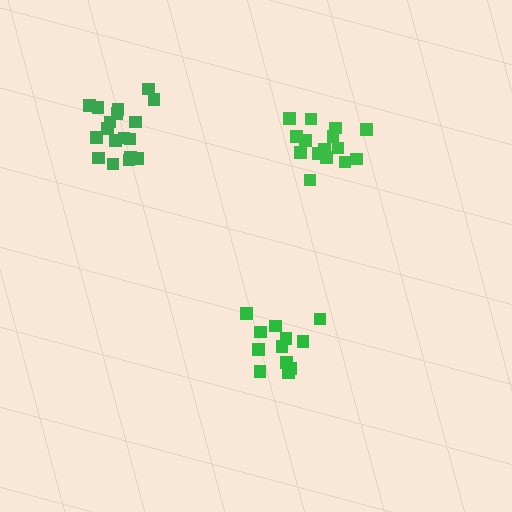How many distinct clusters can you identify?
There are 3 distinct clusters.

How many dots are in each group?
Group 1: 15 dots, Group 2: 18 dots, Group 3: 12 dots (45 total).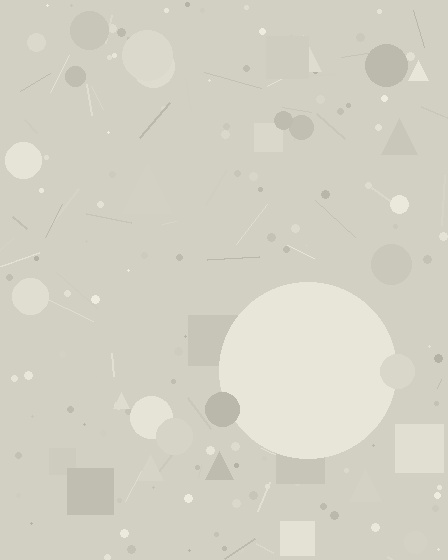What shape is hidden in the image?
A circle is hidden in the image.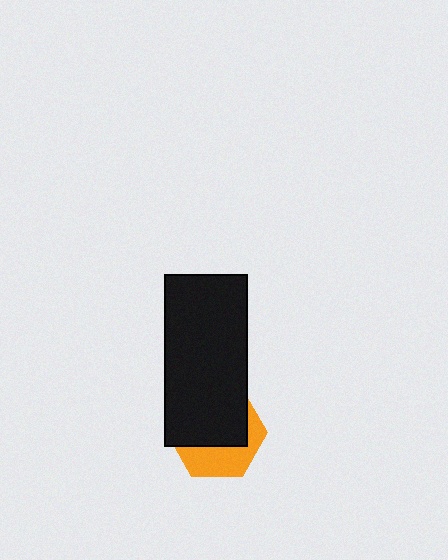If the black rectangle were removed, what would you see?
You would see the complete orange hexagon.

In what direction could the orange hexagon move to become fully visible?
The orange hexagon could move down. That would shift it out from behind the black rectangle entirely.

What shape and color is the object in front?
The object in front is a black rectangle.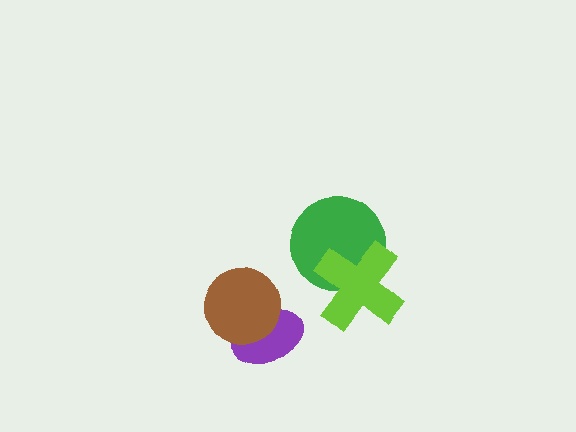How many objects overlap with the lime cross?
1 object overlaps with the lime cross.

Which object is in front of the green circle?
The lime cross is in front of the green circle.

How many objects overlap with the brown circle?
1 object overlaps with the brown circle.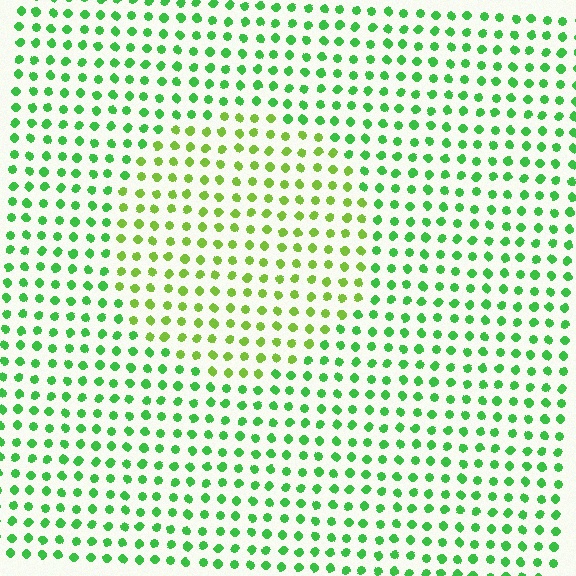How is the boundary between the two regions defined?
The boundary is defined purely by a slight shift in hue (about 32 degrees). Spacing, size, and orientation are identical on both sides.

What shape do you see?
I see a circle.